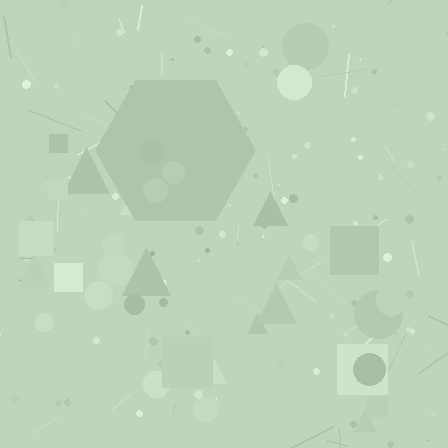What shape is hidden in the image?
A hexagon is hidden in the image.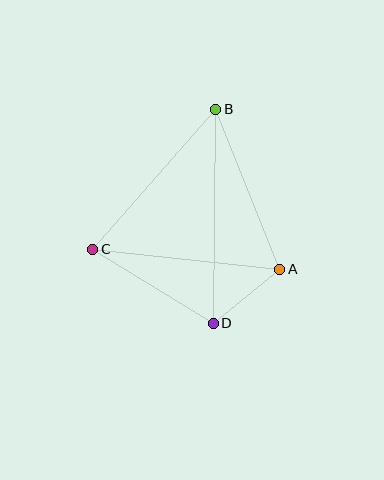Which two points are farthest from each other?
Points B and D are farthest from each other.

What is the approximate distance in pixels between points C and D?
The distance between C and D is approximately 141 pixels.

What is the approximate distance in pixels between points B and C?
The distance between B and C is approximately 186 pixels.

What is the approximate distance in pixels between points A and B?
The distance between A and B is approximately 172 pixels.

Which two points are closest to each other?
Points A and D are closest to each other.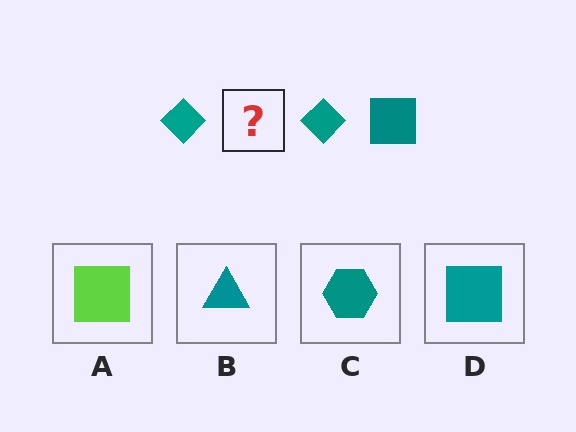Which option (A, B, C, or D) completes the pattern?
D.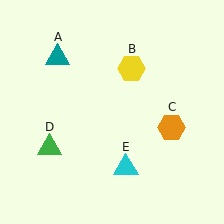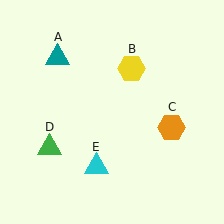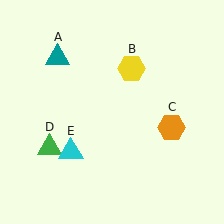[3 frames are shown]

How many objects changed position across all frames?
1 object changed position: cyan triangle (object E).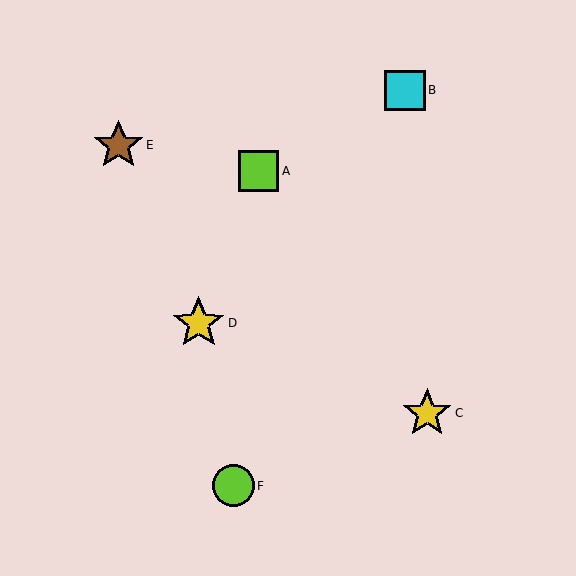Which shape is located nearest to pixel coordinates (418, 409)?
The yellow star (labeled C) at (427, 413) is nearest to that location.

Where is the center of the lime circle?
The center of the lime circle is at (233, 486).